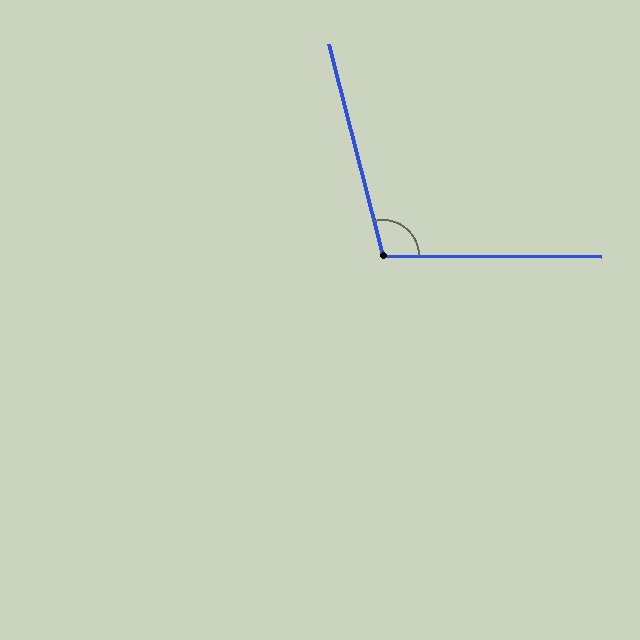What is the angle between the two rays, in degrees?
Approximately 104 degrees.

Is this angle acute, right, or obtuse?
It is obtuse.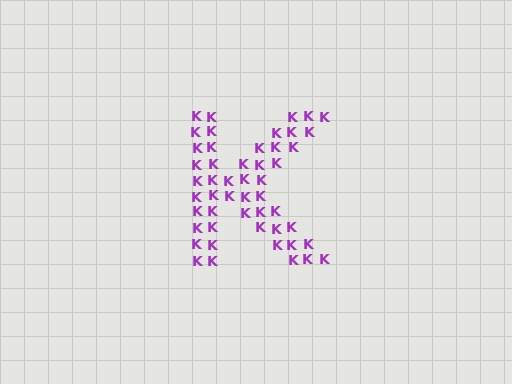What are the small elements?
The small elements are letter K's.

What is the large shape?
The large shape is the letter K.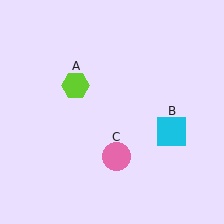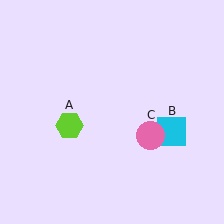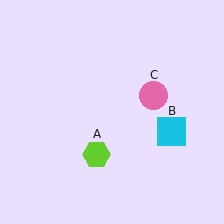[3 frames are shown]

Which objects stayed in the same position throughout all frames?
Cyan square (object B) remained stationary.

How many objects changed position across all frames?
2 objects changed position: lime hexagon (object A), pink circle (object C).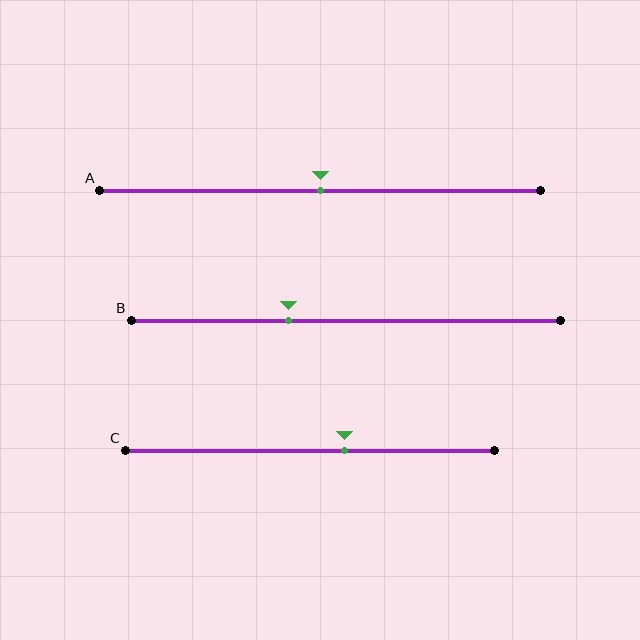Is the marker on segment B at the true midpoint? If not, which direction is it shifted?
No, the marker on segment B is shifted to the left by about 13% of the segment length.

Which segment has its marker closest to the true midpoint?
Segment A has its marker closest to the true midpoint.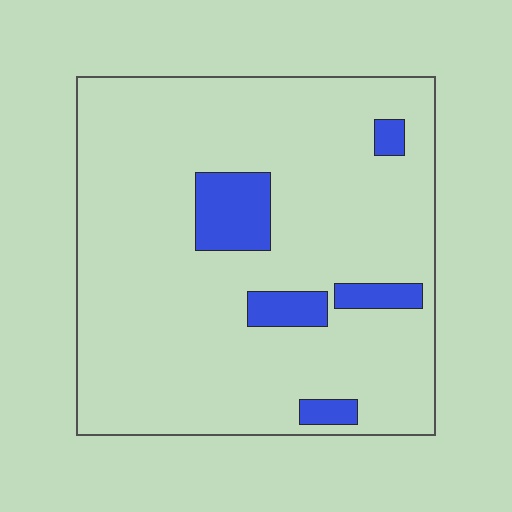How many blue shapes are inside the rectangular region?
5.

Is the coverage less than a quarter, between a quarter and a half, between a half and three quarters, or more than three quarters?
Less than a quarter.